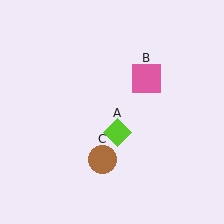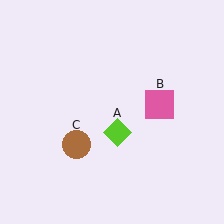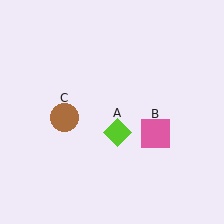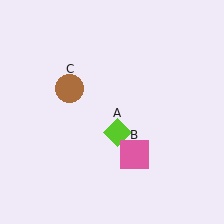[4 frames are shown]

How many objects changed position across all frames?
2 objects changed position: pink square (object B), brown circle (object C).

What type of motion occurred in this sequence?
The pink square (object B), brown circle (object C) rotated clockwise around the center of the scene.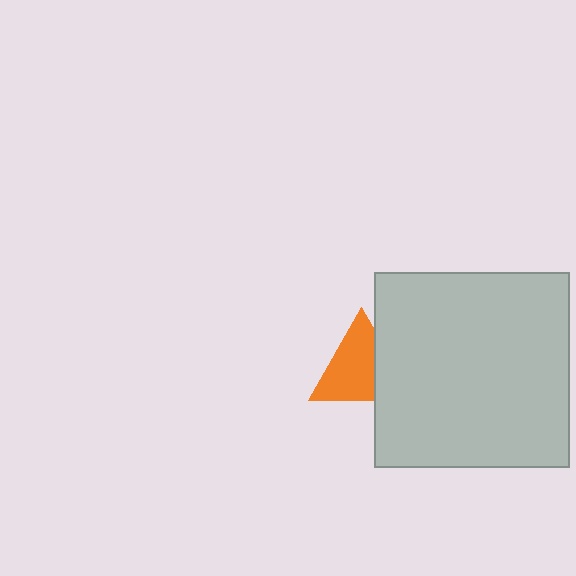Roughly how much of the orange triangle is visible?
Most of it is visible (roughly 69%).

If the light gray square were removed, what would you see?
You would see the complete orange triangle.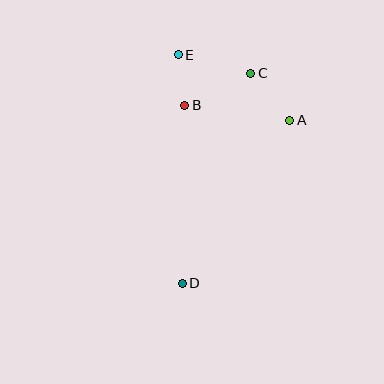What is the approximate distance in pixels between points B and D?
The distance between B and D is approximately 178 pixels.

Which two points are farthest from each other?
Points D and E are farthest from each other.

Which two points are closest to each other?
Points B and E are closest to each other.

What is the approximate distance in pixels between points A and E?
The distance between A and E is approximately 129 pixels.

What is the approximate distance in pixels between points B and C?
The distance between B and C is approximately 73 pixels.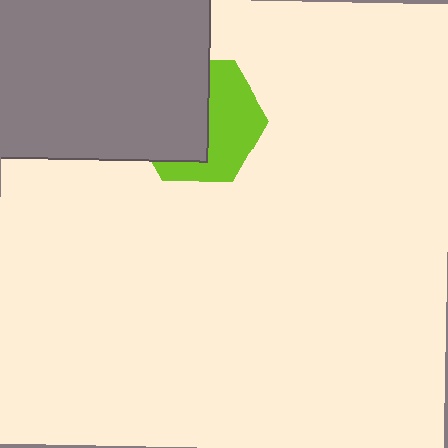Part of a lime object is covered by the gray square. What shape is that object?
It is a hexagon.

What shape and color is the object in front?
The object in front is a gray square.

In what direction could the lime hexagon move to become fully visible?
The lime hexagon could move right. That would shift it out from behind the gray square entirely.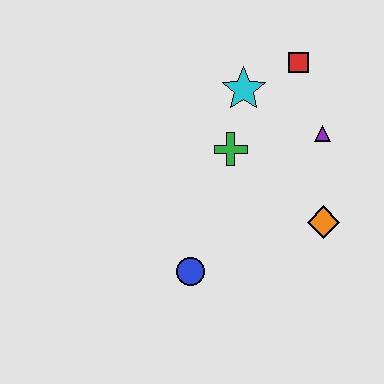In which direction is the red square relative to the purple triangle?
The red square is above the purple triangle.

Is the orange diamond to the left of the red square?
No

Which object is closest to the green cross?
The cyan star is closest to the green cross.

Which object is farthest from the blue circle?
The red square is farthest from the blue circle.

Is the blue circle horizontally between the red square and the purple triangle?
No